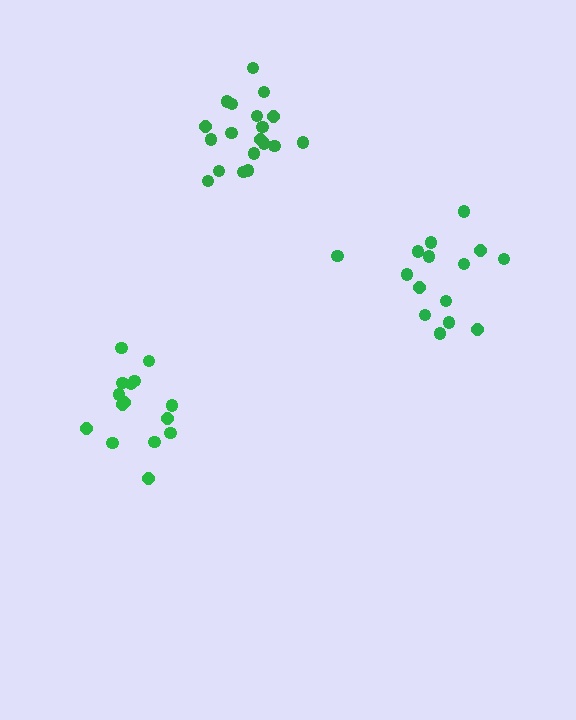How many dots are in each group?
Group 1: 19 dots, Group 2: 15 dots, Group 3: 15 dots (49 total).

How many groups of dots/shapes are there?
There are 3 groups.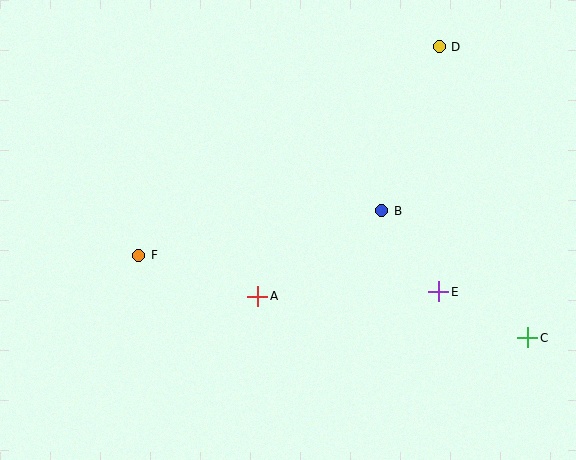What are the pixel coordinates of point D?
Point D is at (439, 47).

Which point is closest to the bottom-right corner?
Point C is closest to the bottom-right corner.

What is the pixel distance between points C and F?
The distance between C and F is 398 pixels.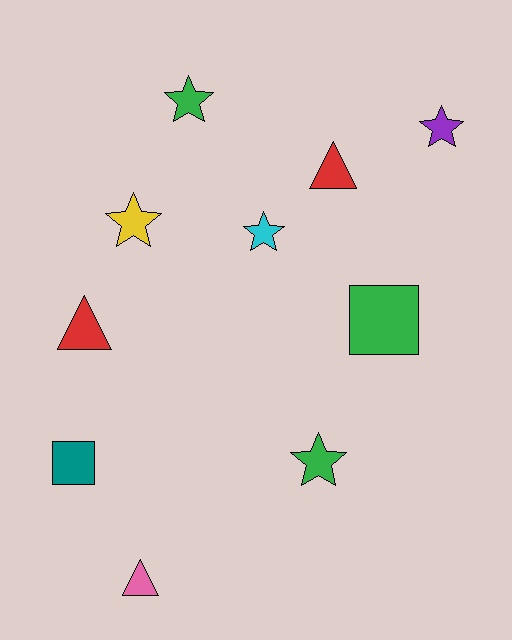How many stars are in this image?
There are 5 stars.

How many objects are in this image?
There are 10 objects.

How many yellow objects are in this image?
There is 1 yellow object.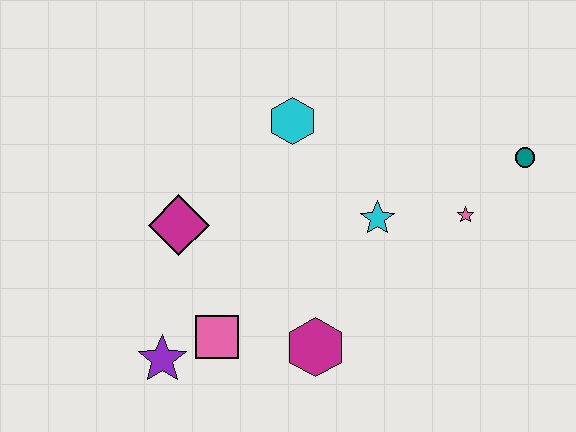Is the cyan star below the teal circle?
Yes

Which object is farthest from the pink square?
The teal circle is farthest from the pink square.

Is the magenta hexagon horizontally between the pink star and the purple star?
Yes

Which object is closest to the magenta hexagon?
The pink square is closest to the magenta hexagon.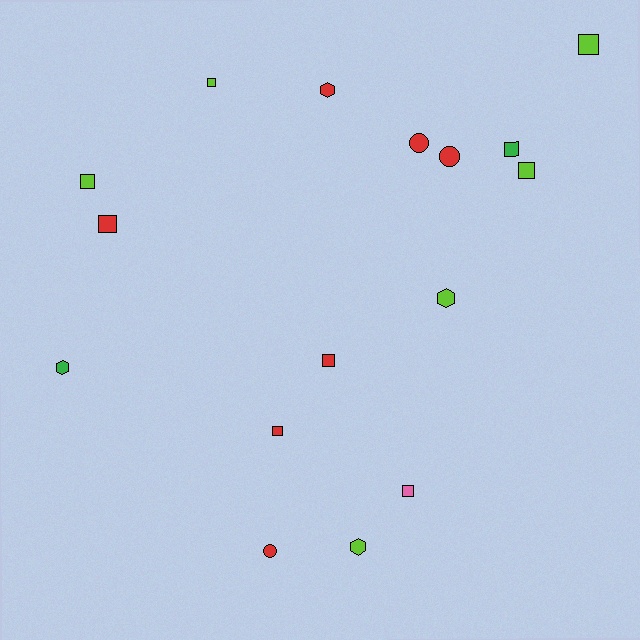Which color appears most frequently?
Red, with 7 objects.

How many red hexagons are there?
There is 1 red hexagon.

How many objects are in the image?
There are 16 objects.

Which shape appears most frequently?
Square, with 9 objects.